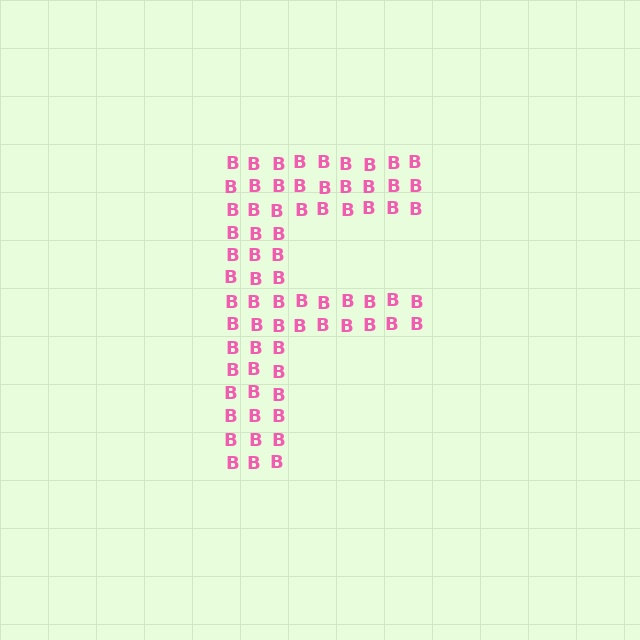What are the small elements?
The small elements are letter B's.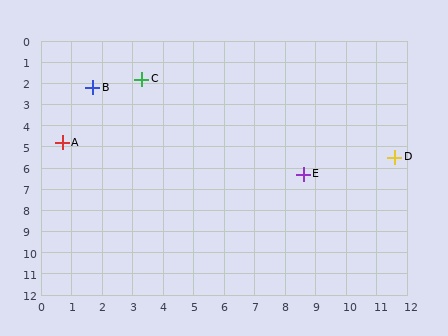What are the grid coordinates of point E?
Point E is at approximately (8.6, 6.3).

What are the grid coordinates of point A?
Point A is at approximately (0.7, 4.8).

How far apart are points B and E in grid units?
Points B and E are about 8.0 grid units apart.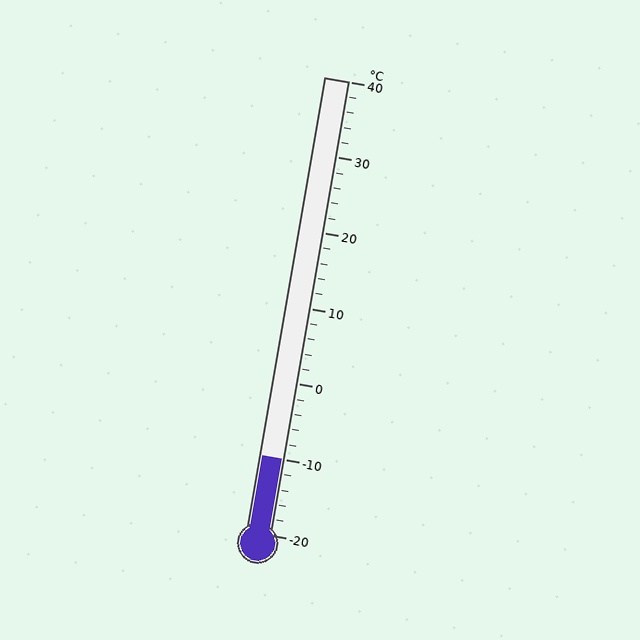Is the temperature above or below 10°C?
The temperature is below 10°C.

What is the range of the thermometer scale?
The thermometer scale ranges from -20°C to 40°C.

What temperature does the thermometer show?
The thermometer shows approximately -10°C.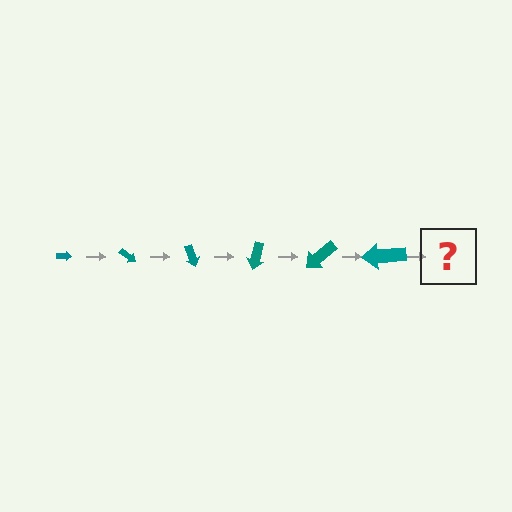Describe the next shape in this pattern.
It should be an arrow, larger than the previous one and rotated 210 degrees from the start.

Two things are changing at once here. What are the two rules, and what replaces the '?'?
The two rules are that the arrow grows larger each step and it rotates 35 degrees each step. The '?' should be an arrow, larger than the previous one and rotated 210 degrees from the start.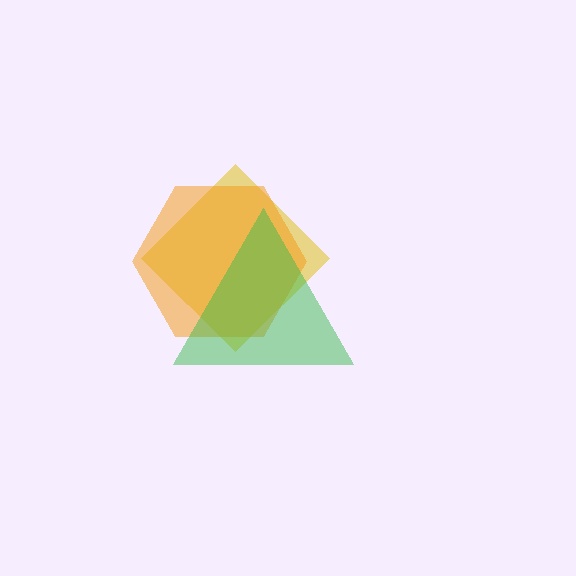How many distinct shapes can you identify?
There are 3 distinct shapes: a yellow diamond, an orange hexagon, a green triangle.